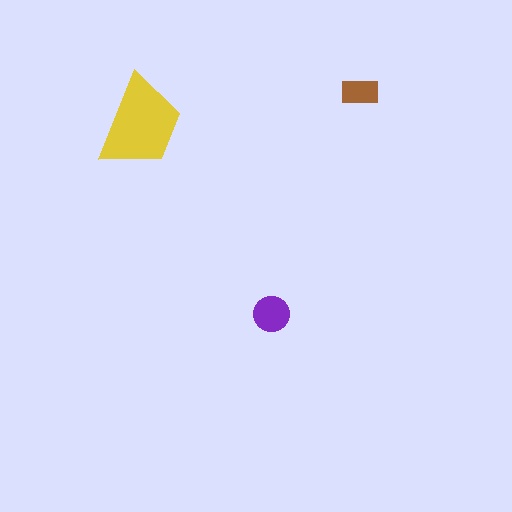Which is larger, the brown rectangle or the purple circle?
The purple circle.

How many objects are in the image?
There are 3 objects in the image.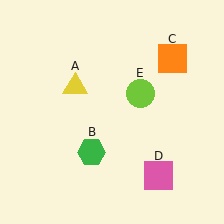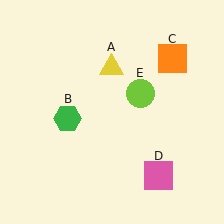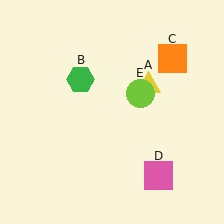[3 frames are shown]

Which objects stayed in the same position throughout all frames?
Orange square (object C) and pink square (object D) and lime circle (object E) remained stationary.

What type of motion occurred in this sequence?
The yellow triangle (object A), green hexagon (object B) rotated clockwise around the center of the scene.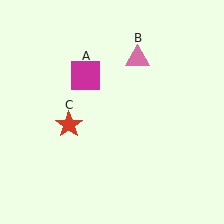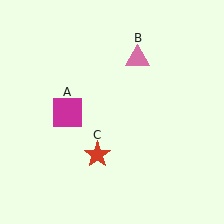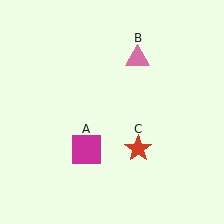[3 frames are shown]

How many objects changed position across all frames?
2 objects changed position: magenta square (object A), red star (object C).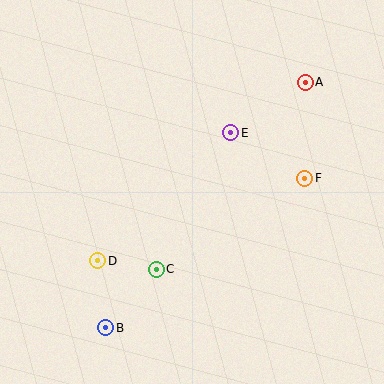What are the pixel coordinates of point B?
Point B is at (106, 328).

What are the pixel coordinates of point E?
Point E is at (231, 133).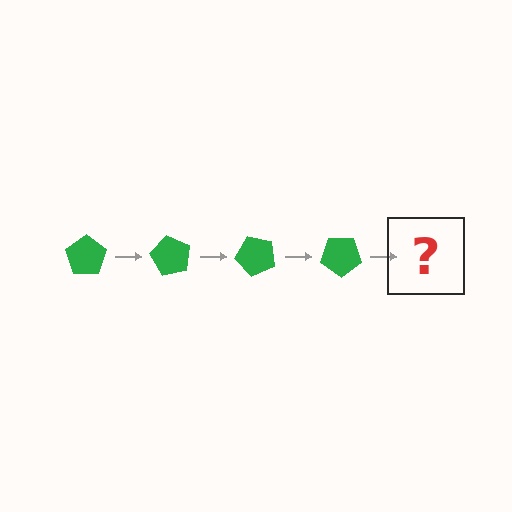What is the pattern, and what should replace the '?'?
The pattern is that the pentagon rotates 60 degrees each step. The '?' should be a green pentagon rotated 240 degrees.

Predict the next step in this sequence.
The next step is a green pentagon rotated 240 degrees.